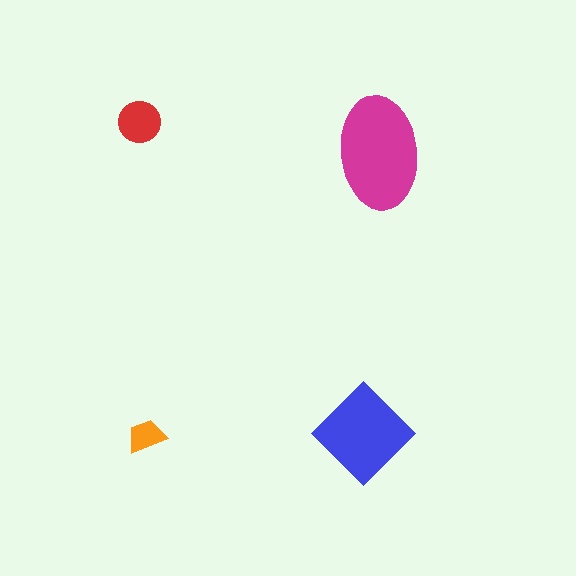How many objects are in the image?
There are 4 objects in the image.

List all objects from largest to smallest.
The magenta ellipse, the blue diamond, the red circle, the orange trapezoid.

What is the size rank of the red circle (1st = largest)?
3rd.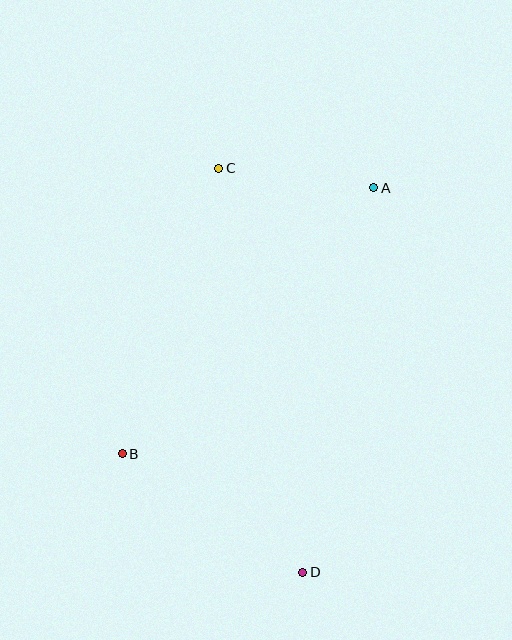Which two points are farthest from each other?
Points C and D are farthest from each other.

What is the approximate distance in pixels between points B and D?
The distance between B and D is approximately 216 pixels.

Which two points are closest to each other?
Points A and C are closest to each other.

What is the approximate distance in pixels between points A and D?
The distance between A and D is approximately 391 pixels.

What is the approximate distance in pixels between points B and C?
The distance between B and C is approximately 301 pixels.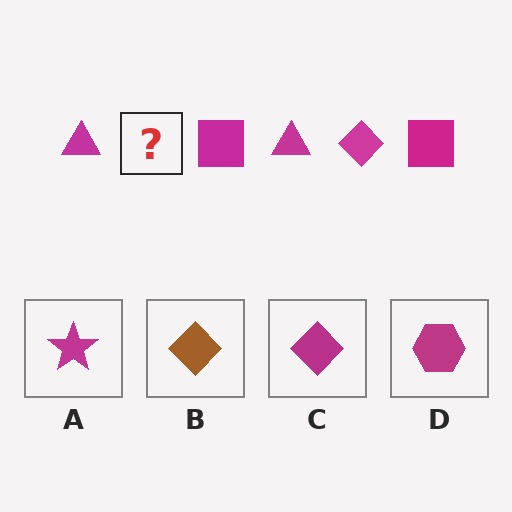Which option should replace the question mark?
Option C.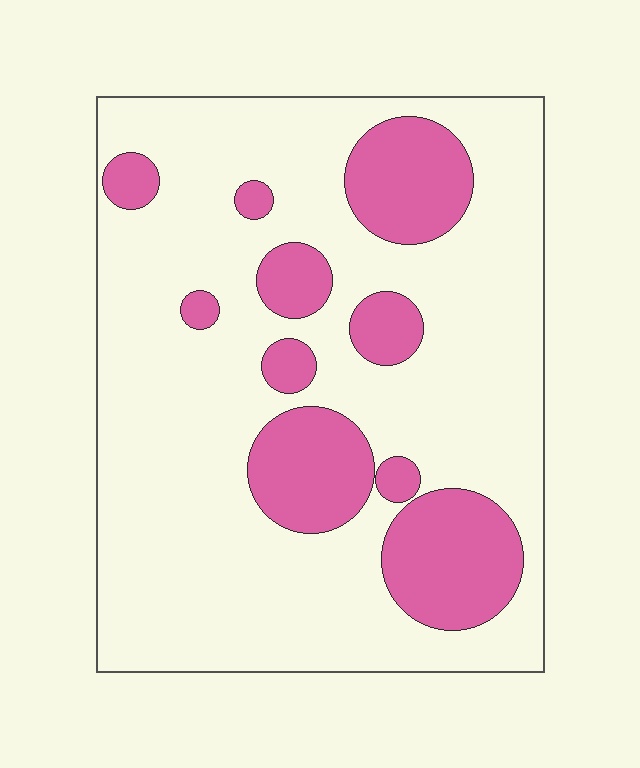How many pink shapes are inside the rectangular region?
10.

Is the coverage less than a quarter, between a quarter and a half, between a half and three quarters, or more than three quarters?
Less than a quarter.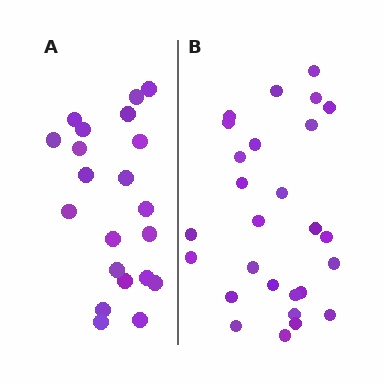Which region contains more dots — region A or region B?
Region B (the right region) has more dots.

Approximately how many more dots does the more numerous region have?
Region B has about 6 more dots than region A.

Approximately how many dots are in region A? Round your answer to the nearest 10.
About 20 dots. (The exact count is 21, which rounds to 20.)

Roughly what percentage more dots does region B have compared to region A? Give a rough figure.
About 30% more.